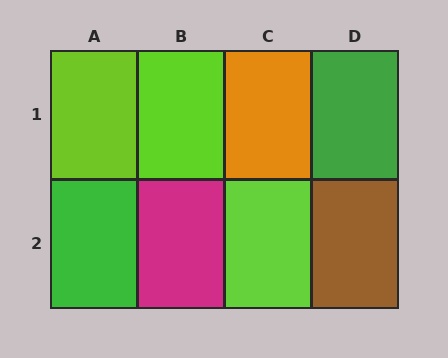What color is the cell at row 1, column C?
Orange.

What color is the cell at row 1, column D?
Green.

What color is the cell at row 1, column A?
Lime.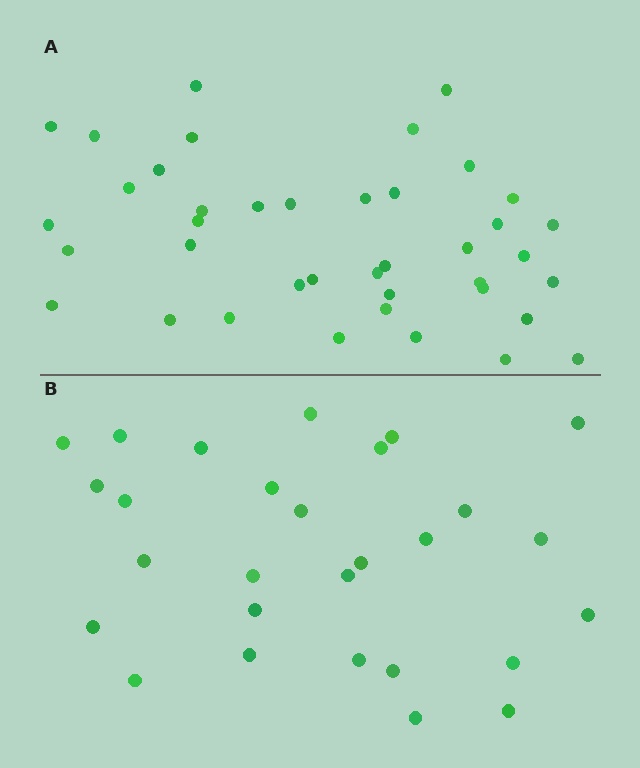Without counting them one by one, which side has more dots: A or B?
Region A (the top region) has more dots.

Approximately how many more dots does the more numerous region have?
Region A has roughly 12 or so more dots than region B.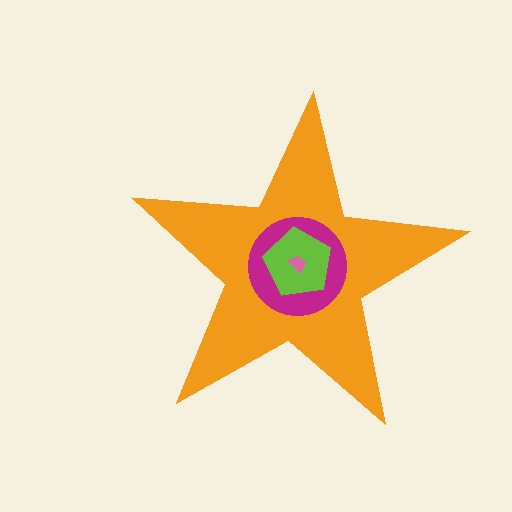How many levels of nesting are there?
4.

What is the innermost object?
The pink trapezoid.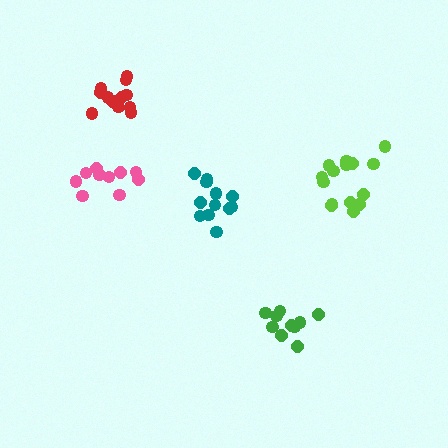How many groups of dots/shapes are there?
There are 5 groups.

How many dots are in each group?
Group 1: 10 dots, Group 2: 10 dots, Group 3: 12 dots, Group 4: 15 dots, Group 5: 12 dots (59 total).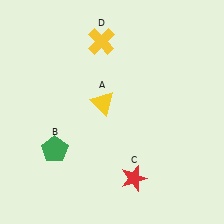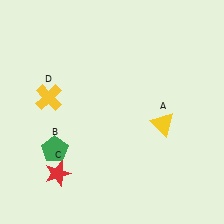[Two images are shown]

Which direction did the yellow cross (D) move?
The yellow cross (D) moved down.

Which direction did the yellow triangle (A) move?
The yellow triangle (A) moved right.